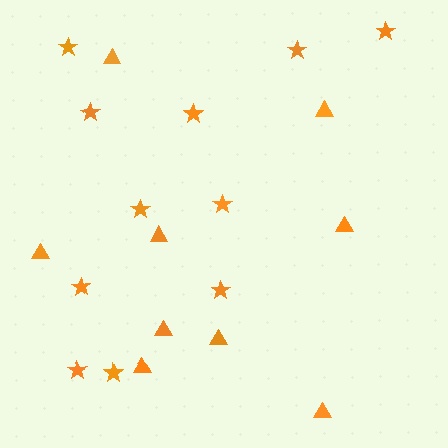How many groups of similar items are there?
There are 2 groups: one group of triangles (9) and one group of stars (11).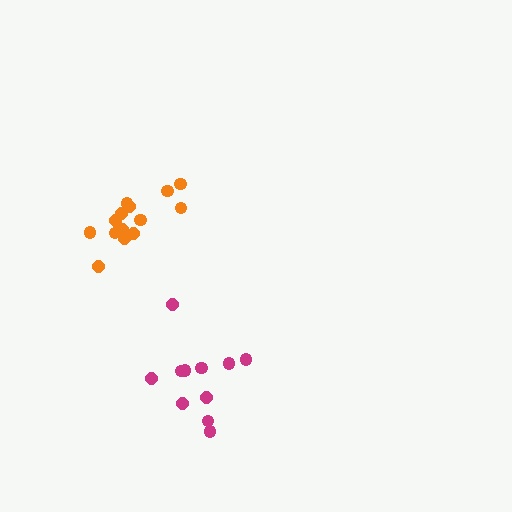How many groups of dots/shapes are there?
There are 2 groups.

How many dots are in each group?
Group 1: 14 dots, Group 2: 11 dots (25 total).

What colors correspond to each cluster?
The clusters are colored: orange, magenta.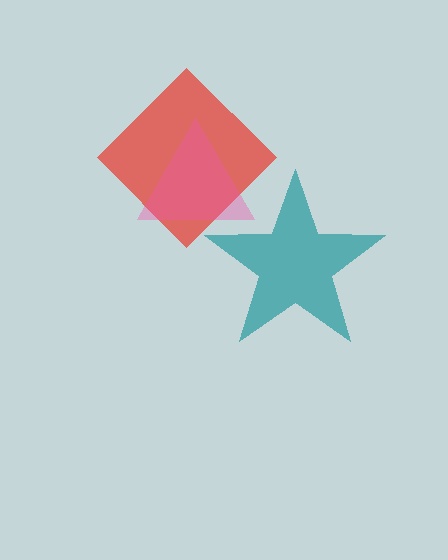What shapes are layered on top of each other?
The layered shapes are: a red diamond, a teal star, a pink triangle.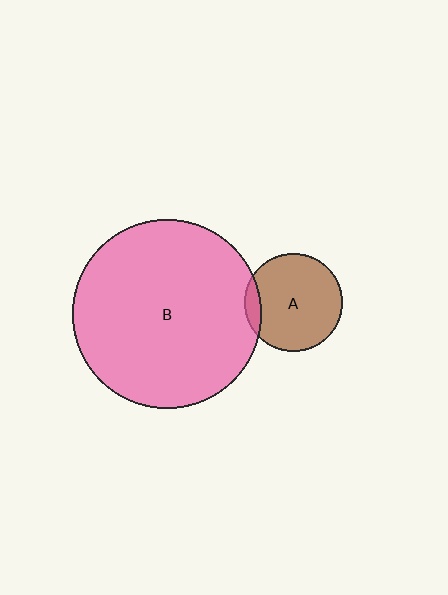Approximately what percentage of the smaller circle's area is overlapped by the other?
Approximately 10%.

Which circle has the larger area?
Circle B (pink).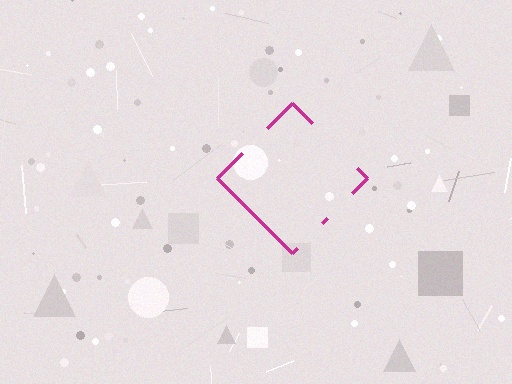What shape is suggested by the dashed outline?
The dashed outline suggests a diamond.